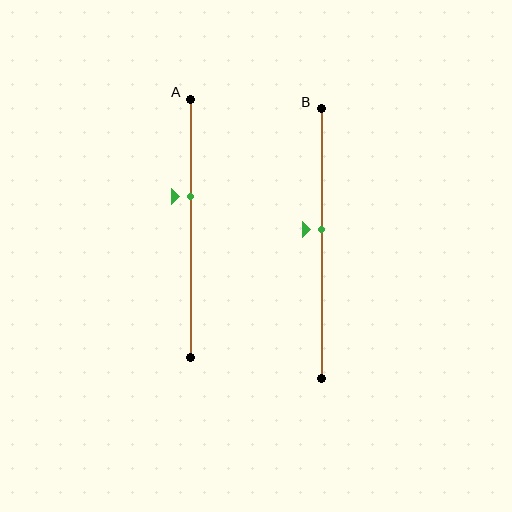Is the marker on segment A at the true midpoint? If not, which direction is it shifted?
No, the marker on segment A is shifted upward by about 12% of the segment length.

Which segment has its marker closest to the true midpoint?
Segment B has its marker closest to the true midpoint.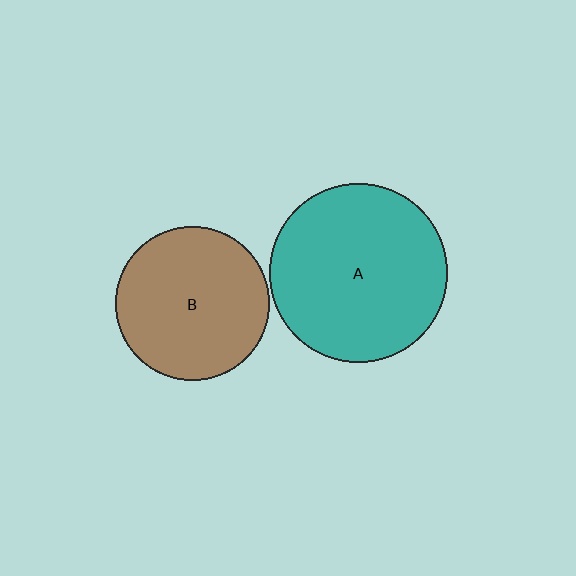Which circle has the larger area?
Circle A (teal).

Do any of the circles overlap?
No, none of the circles overlap.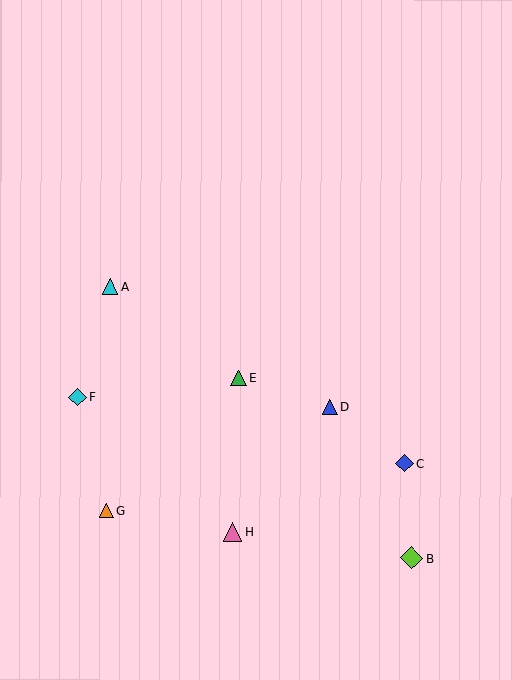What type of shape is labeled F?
Shape F is a cyan diamond.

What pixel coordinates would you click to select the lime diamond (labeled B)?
Click at (412, 558) to select the lime diamond B.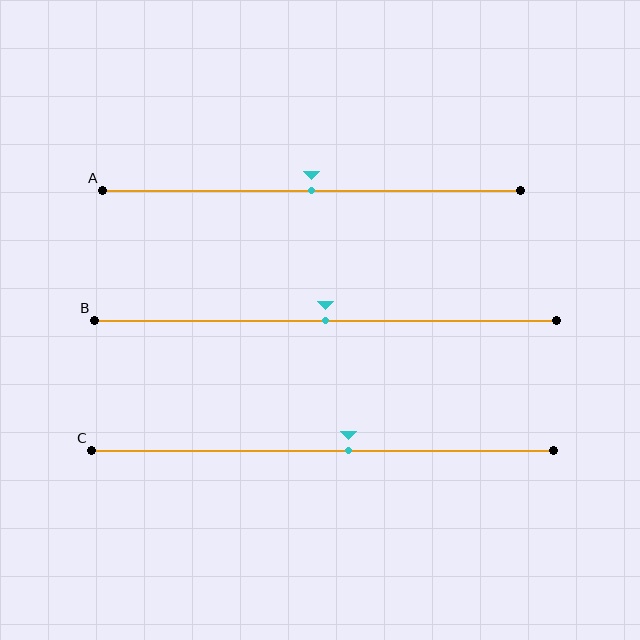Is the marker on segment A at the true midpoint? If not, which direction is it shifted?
Yes, the marker on segment A is at the true midpoint.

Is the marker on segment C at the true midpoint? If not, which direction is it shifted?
No, the marker on segment C is shifted to the right by about 6% of the segment length.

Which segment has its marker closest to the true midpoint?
Segment A has its marker closest to the true midpoint.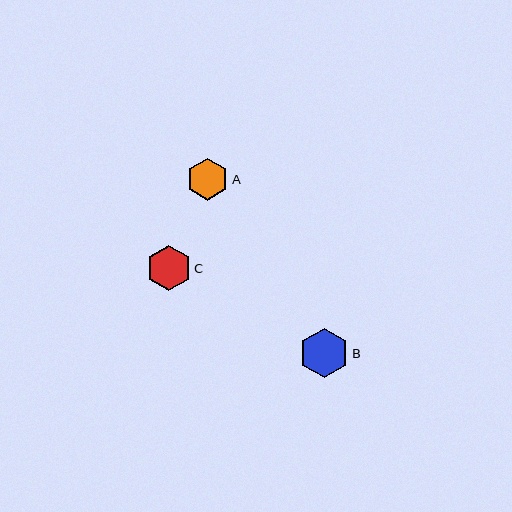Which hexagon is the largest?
Hexagon B is the largest with a size of approximately 49 pixels.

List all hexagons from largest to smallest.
From largest to smallest: B, C, A.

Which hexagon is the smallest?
Hexagon A is the smallest with a size of approximately 42 pixels.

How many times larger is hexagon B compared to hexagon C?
Hexagon B is approximately 1.1 times the size of hexagon C.